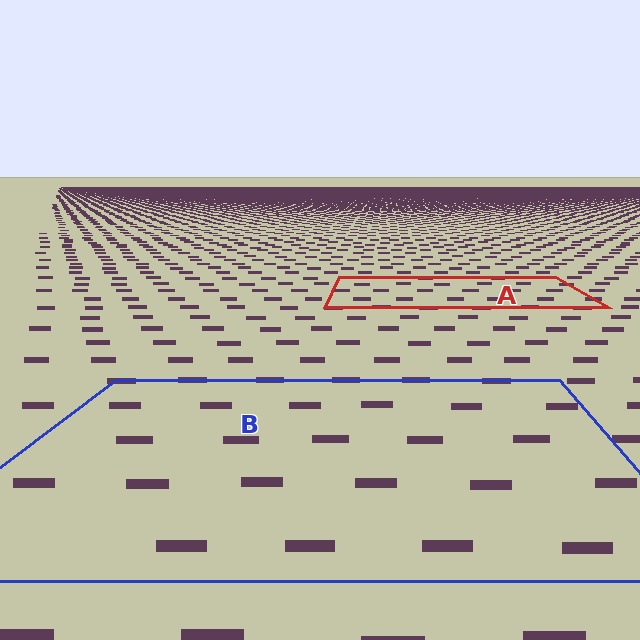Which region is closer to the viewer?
Region B is closer. The texture elements there are larger and more spread out.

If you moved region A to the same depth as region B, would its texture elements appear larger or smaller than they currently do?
They would appear larger. At a closer depth, the same texture elements are projected at a bigger on-screen size.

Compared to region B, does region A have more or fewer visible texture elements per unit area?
Region A has more texture elements per unit area — they are packed more densely because it is farther away.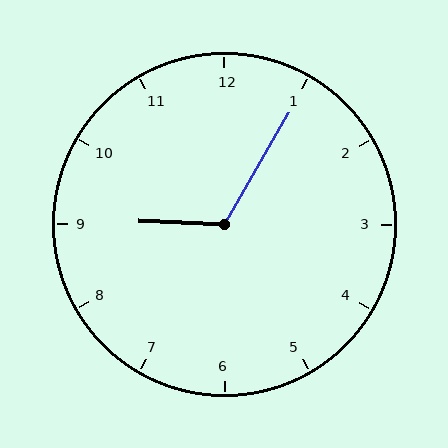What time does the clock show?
9:05.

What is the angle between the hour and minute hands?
Approximately 118 degrees.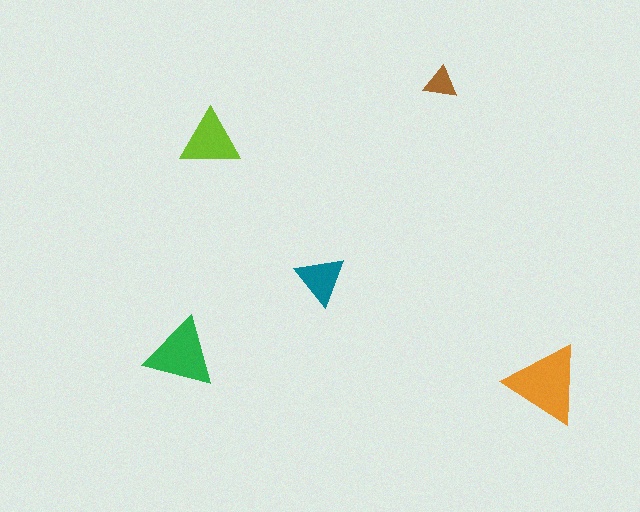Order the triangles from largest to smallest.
the orange one, the green one, the lime one, the teal one, the brown one.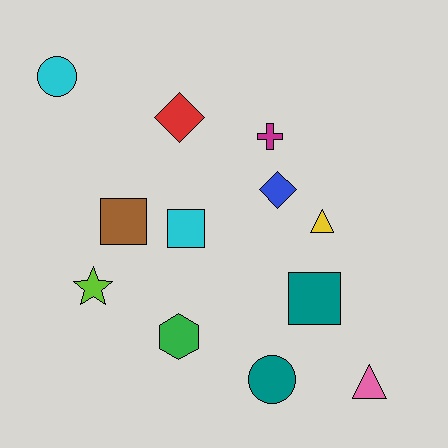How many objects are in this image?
There are 12 objects.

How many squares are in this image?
There are 3 squares.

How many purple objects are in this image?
There are no purple objects.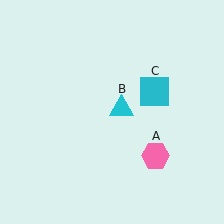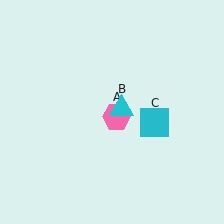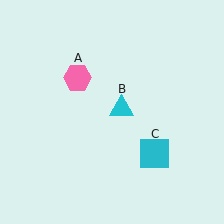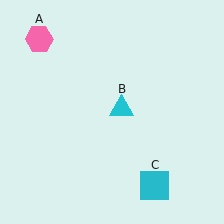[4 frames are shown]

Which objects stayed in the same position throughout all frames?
Cyan triangle (object B) remained stationary.